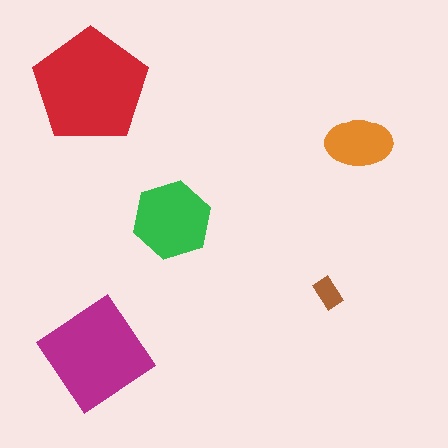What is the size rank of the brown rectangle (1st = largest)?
5th.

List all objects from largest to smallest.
The red pentagon, the magenta diamond, the green hexagon, the orange ellipse, the brown rectangle.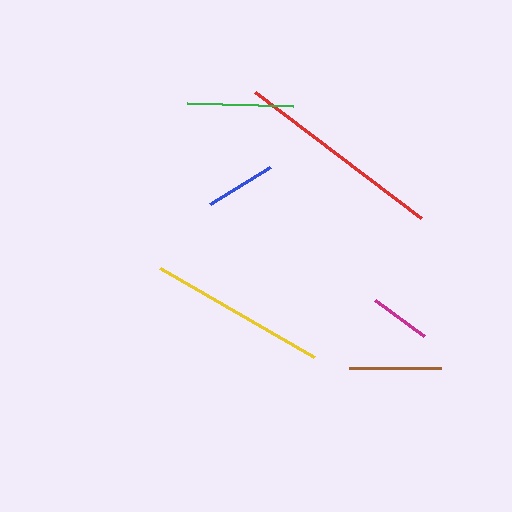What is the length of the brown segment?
The brown segment is approximately 93 pixels long.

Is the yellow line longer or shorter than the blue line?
The yellow line is longer than the blue line.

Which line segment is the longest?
The red line is the longest at approximately 209 pixels.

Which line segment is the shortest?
The magenta line is the shortest at approximately 61 pixels.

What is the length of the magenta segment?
The magenta segment is approximately 61 pixels long.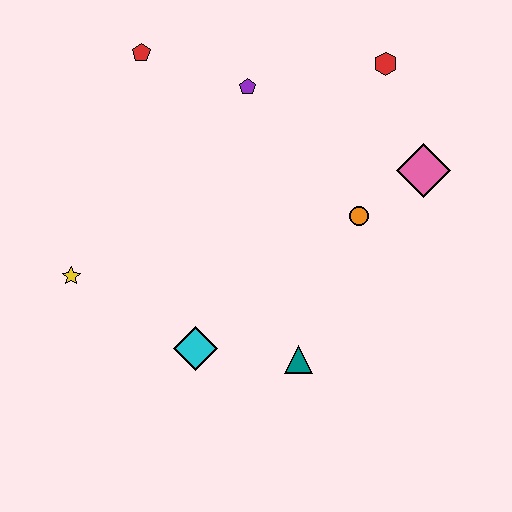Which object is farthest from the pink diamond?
The yellow star is farthest from the pink diamond.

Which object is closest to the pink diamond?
The orange circle is closest to the pink diamond.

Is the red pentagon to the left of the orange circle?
Yes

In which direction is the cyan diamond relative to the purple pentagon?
The cyan diamond is below the purple pentagon.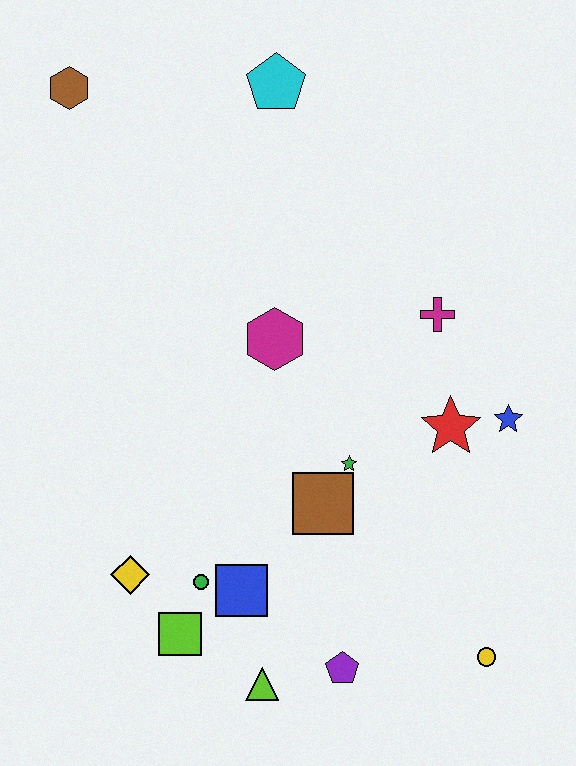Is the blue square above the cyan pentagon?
No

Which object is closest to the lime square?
The green circle is closest to the lime square.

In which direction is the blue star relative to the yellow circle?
The blue star is above the yellow circle.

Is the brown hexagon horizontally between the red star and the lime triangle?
No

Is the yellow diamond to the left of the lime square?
Yes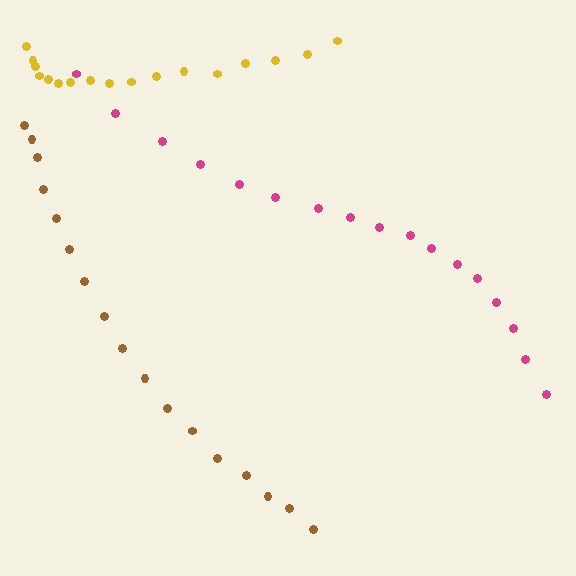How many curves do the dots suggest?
There are 3 distinct paths.